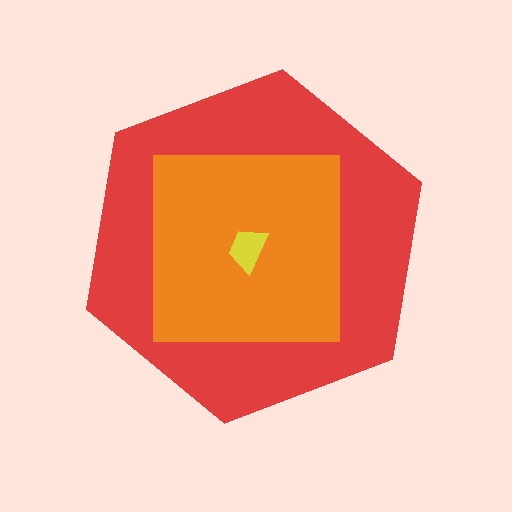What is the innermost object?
The yellow trapezoid.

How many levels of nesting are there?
3.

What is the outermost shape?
The red hexagon.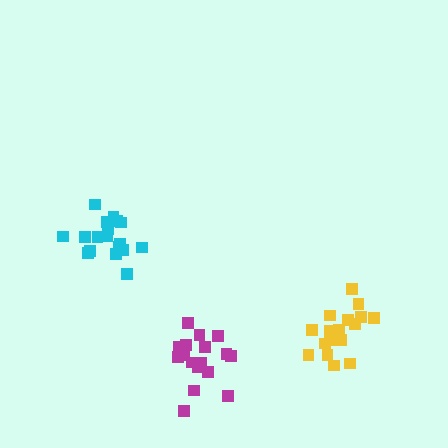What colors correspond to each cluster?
The clusters are colored: magenta, cyan, yellow.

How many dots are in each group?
Group 1: 18 dots, Group 2: 18 dots, Group 3: 17 dots (53 total).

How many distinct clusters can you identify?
There are 3 distinct clusters.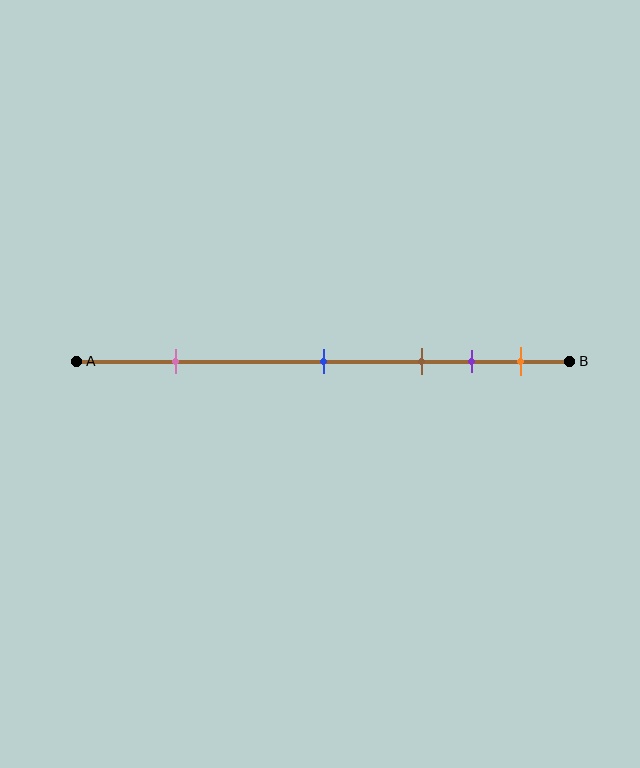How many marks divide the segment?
There are 5 marks dividing the segment.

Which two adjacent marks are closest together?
The purple and orange marks are the closest adjacent pair.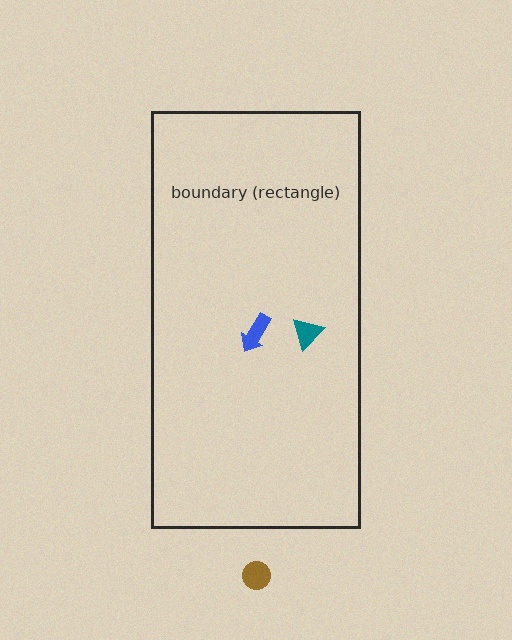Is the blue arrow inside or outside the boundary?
Inside.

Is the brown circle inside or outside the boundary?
Outside.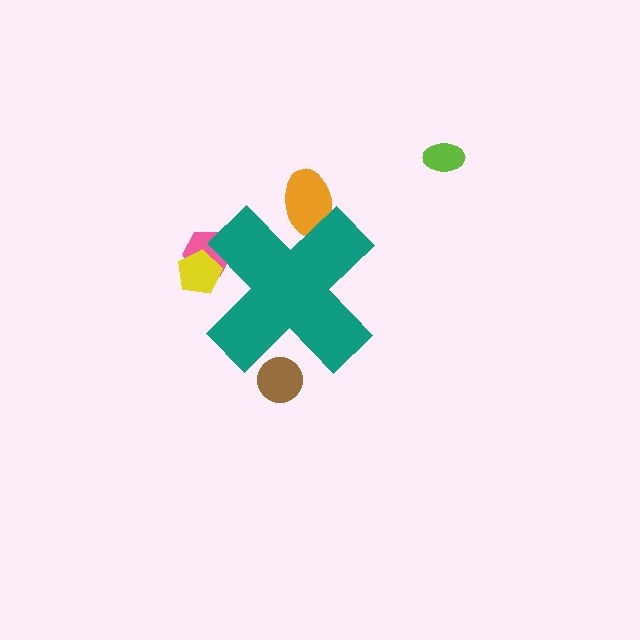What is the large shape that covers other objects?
A teal cross.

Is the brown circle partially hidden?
Yes, the brown circle is partially hidden behind the teal cross.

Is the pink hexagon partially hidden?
Yes, the pink hexagon is partially hidden behind the teal cross.